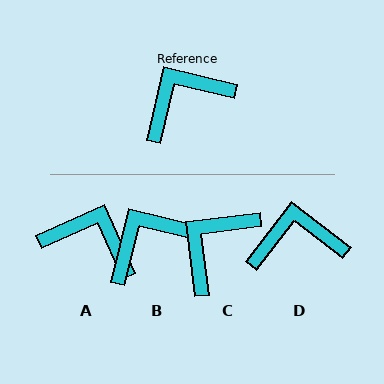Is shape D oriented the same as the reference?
No, it is off by about 24 degrees.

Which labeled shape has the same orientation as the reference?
B.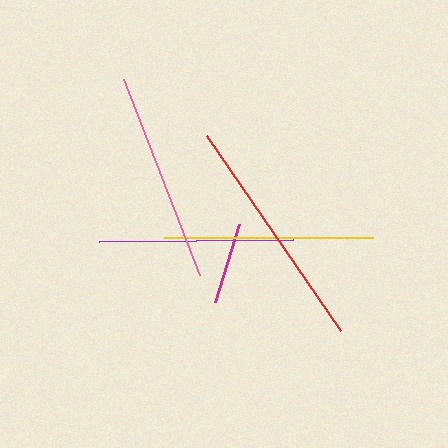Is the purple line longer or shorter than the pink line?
The pink line is longer than the purple line.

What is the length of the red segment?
The red segment is approximately 236 pixels long.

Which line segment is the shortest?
The magenta line is the shortest at approximately 82 pixels.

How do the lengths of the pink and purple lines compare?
The pink and purple lines are approximately the same length.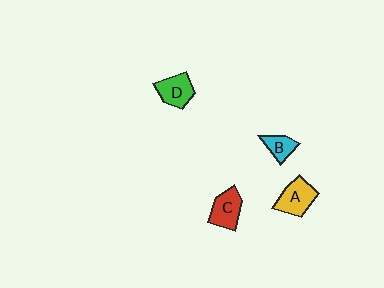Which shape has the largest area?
Shape A (yellow).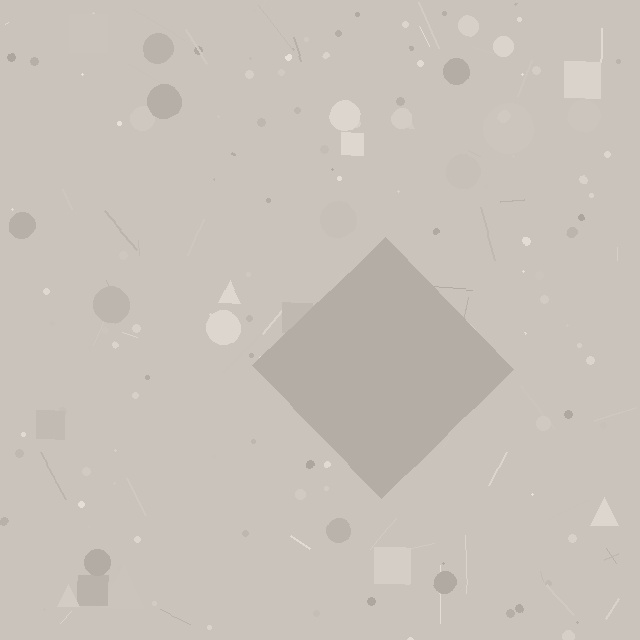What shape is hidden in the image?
A diamond is hidden in the image.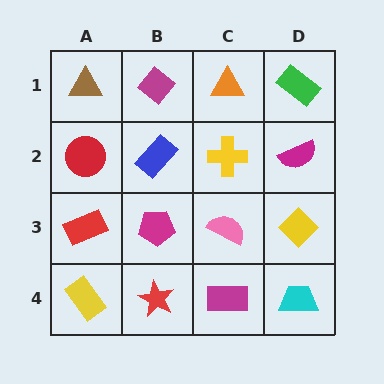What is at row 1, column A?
A brown triangle.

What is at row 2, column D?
A magenta semicircle.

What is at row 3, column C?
A pink semicircle.